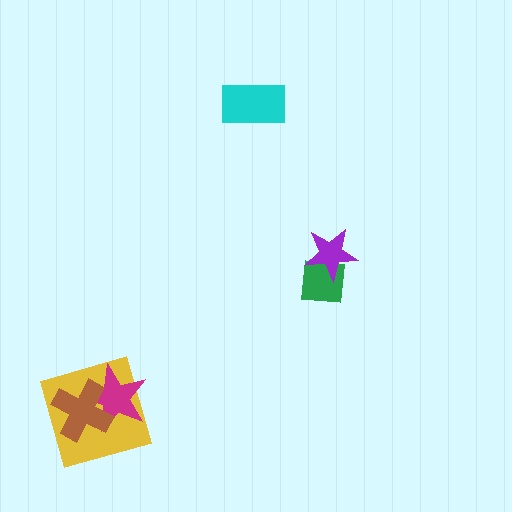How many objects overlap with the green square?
1 object overlaps with the green square.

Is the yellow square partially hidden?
Yes, it is partially covered by another shape.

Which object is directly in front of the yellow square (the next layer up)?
The magenta star is directly in front of the yellow square.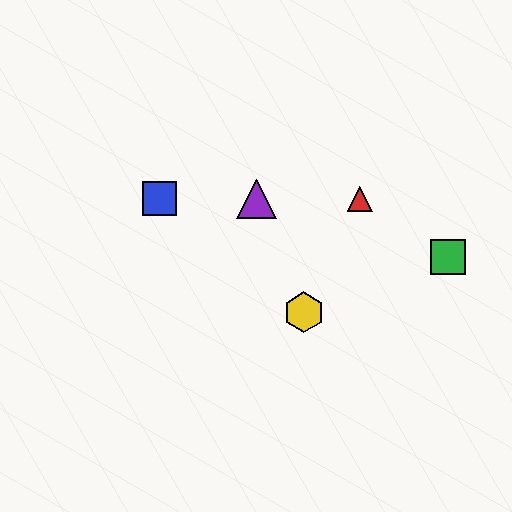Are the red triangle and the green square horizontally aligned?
No, the red triangle is at y≈199 and the green square is at y≈257.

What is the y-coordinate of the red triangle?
The red triangle is at y≈199.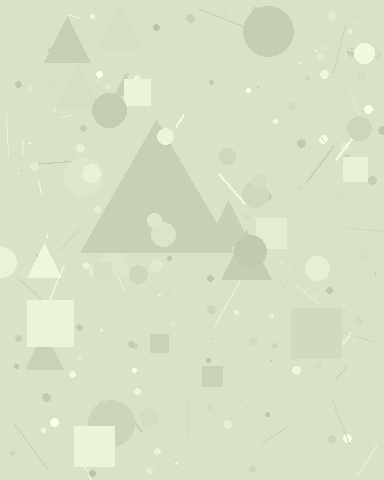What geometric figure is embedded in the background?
A triangle is embedded in the background.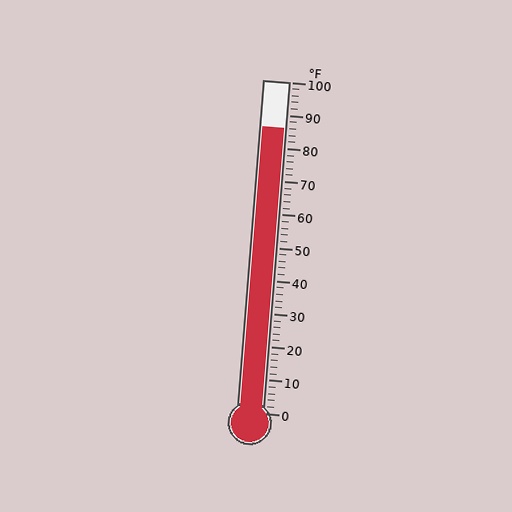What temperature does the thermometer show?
The thermometer shows approximately 86°F.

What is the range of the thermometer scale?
The thermometer scale ranges from 0°F to 100°F.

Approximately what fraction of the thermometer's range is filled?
The thermometer is filled to approximately 85% of its range.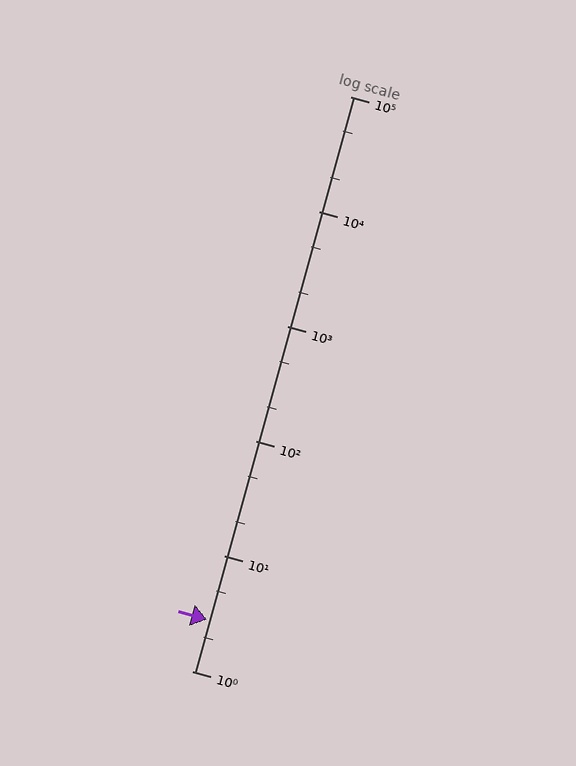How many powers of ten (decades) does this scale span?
The scale spans 5 decades, from 1 to 100000.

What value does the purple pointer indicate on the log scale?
The pointer indicates approximately 2.8.